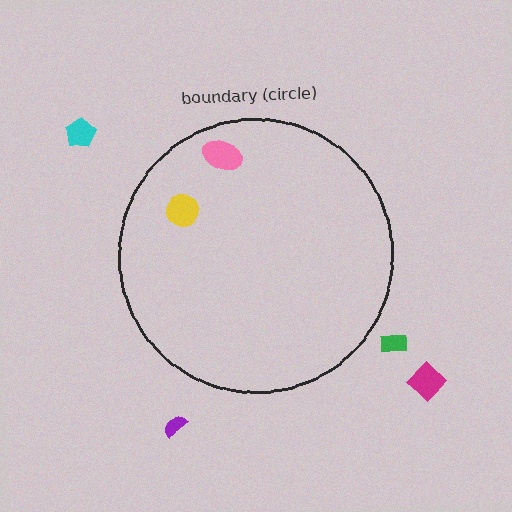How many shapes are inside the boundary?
2 inside, 4 outside.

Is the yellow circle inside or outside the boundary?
Inside.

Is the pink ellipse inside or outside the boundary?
Inside.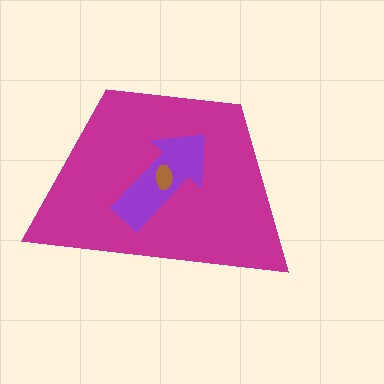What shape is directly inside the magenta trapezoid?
The purple arrow.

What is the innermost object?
The brown ellipse.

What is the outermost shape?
The magenta trapezoid.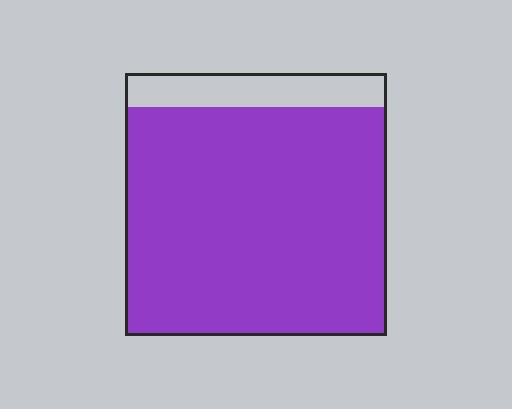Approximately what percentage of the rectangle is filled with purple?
Approximately 85%.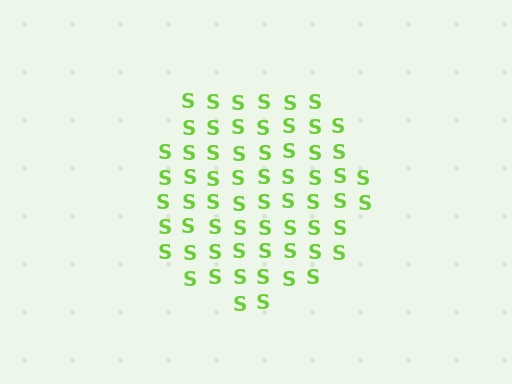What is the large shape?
The large shape is a circle.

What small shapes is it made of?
It is made of small letter S's.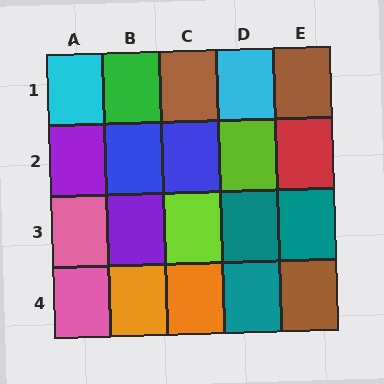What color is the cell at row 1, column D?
Cyan.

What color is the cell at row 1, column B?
Green.